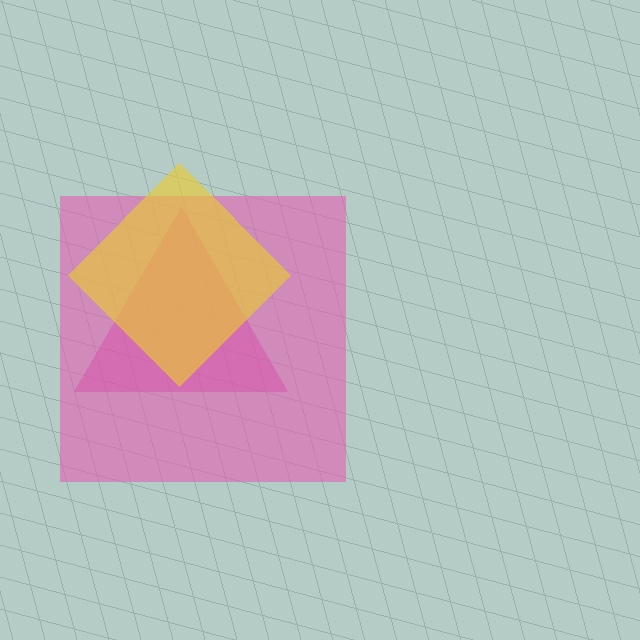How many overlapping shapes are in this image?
There are 3 overlapping shapes in the image.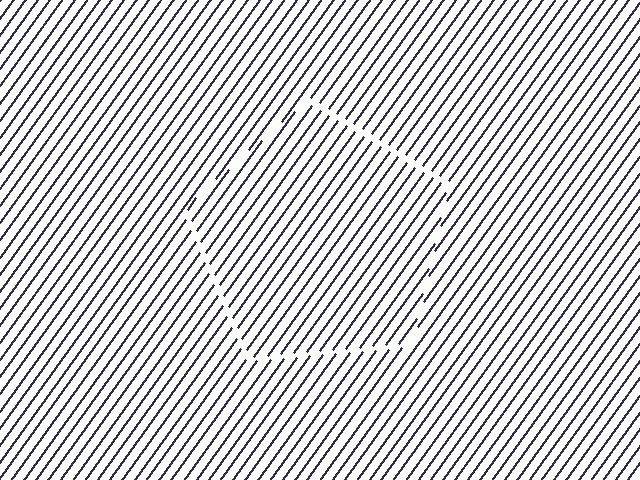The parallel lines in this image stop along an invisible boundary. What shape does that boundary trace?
An illusory pentagon. The interior of the shape contains the same grating, shifted by half a period — the contour is defined by the phase discontinuity where line-ends from the inner and outer gratings abut.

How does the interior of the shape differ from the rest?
The interior of the shape contains the same grating, shifted by half a period — the contour is defined by the phase discontinuity where line-ends from the inner and outer gratings abut.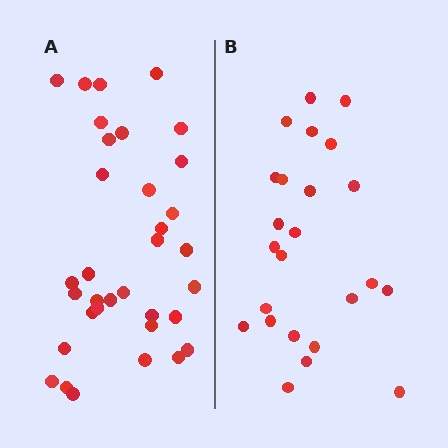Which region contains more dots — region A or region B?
Region A (the left region) has more dots.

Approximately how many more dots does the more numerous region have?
Region A has roughly 10 or so more dots than region B.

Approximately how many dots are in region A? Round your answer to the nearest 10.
About 30 dots. (The exact count is 34, which rounds to 30.)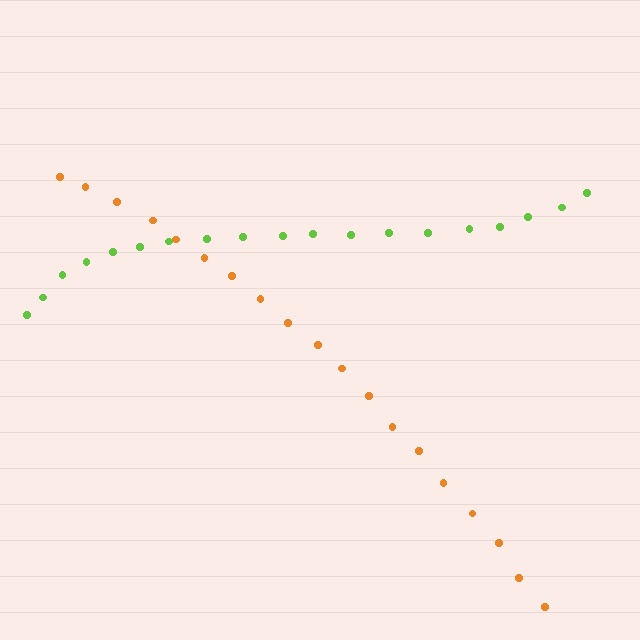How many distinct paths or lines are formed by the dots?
There are 2 distinct paths.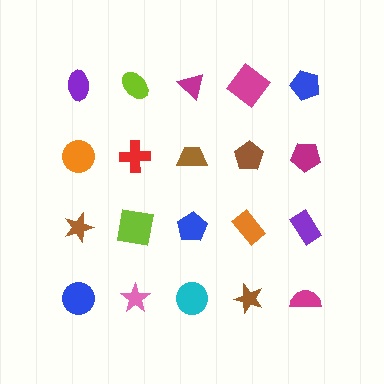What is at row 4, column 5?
A magenta semicircle.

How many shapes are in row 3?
5 shapes.